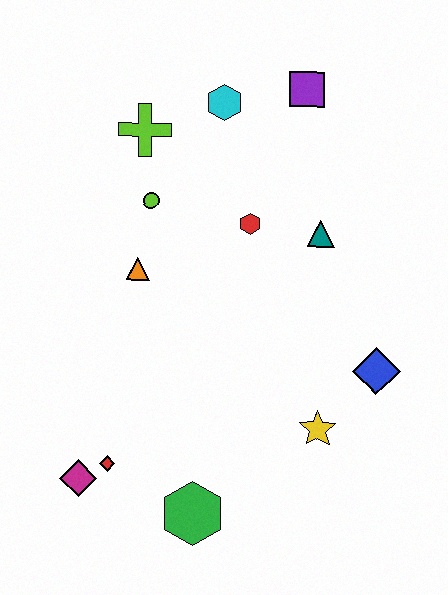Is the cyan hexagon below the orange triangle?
No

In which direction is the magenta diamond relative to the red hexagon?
The magenta diamond is below the red hexagon.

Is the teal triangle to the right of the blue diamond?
No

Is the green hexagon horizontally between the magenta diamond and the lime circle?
No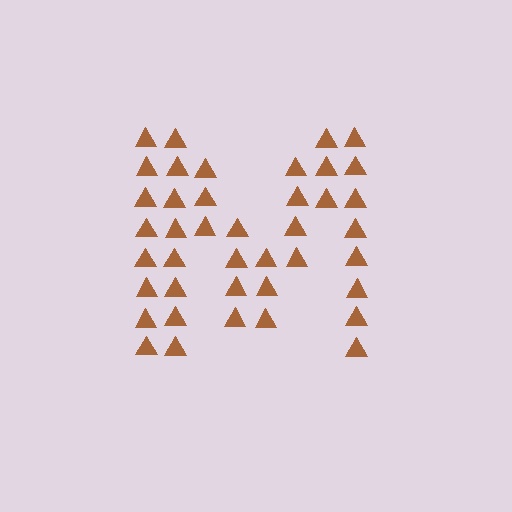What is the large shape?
The large shape is the letter M.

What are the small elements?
The small elements are triangles.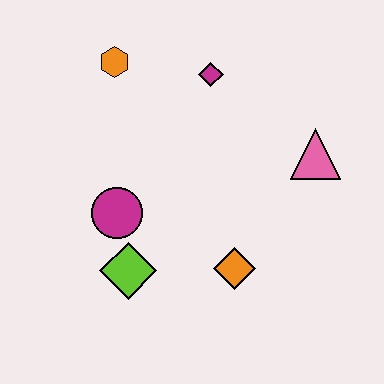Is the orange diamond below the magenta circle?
Yes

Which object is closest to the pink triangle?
The magenta diamond is closest to the pink triangle.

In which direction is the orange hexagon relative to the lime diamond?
The orange hexagon is above the lime diamond.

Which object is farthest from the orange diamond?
The orange hexagon is farthest from the orange diamond.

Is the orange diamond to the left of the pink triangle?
Yes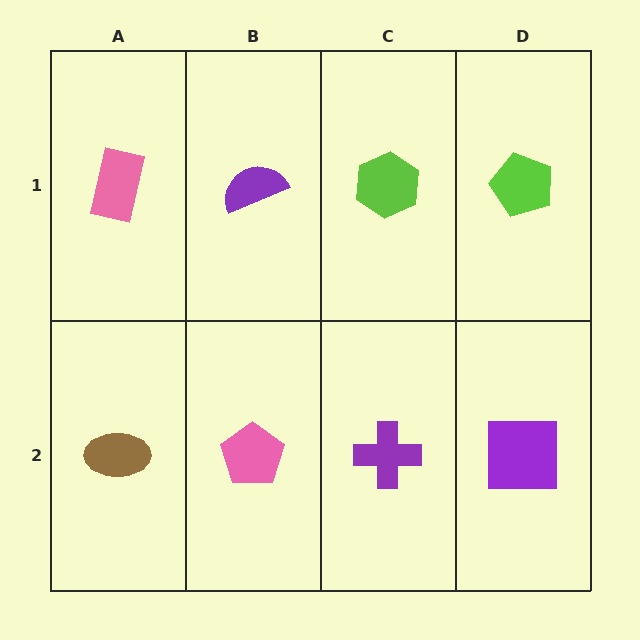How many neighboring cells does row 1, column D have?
2.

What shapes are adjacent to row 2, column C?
A lime hexagon (row 1, column C), a pink pentagon (row 2, column B), a purple square (row 2, column D).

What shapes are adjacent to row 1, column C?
A purple cross (row 2, column C), a purple semicircle (row 1, column B), a lime pentagon (row 1, column D).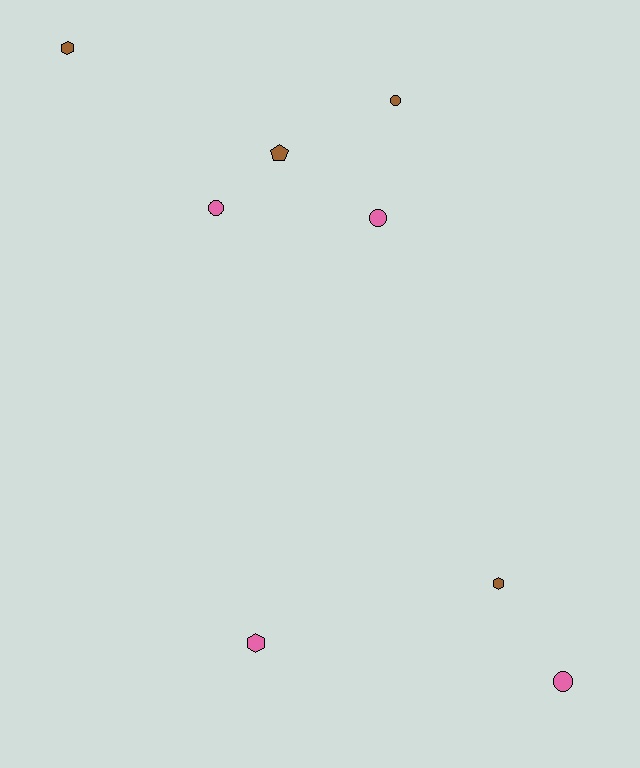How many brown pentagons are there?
There is 1 brown pentagon.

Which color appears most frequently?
Pink, with 4 objects.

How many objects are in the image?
There are 8 objects.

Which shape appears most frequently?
Circle, with 4 objects.